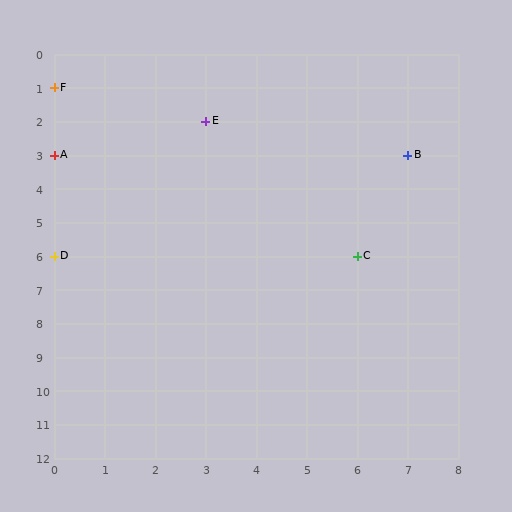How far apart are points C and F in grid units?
Points C and F are 6 columns and 5 rows apart (about 7.8 grid units diagonally).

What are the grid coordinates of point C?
Point C is at grid coordinates (6, 6).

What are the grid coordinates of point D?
Point D is at grid coordinates (0, 6).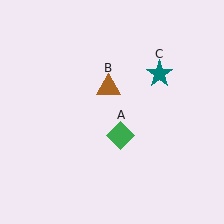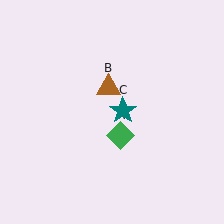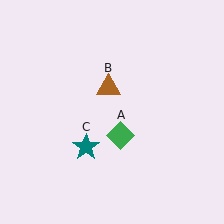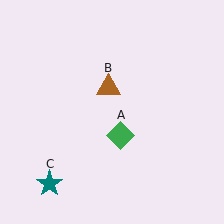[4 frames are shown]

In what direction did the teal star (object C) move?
The teal star (object C) moved down and to the left.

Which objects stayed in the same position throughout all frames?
Green diamond (object A) and brown triangle (object B) remained stationary.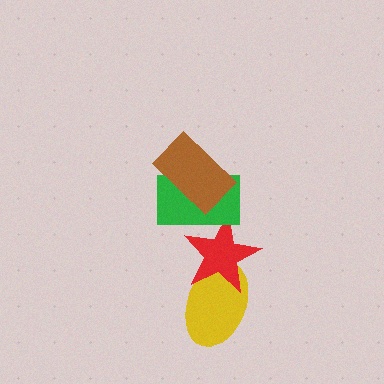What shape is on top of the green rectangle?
The brown rectangle is on top of the green rectangle.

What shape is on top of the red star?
The green rectangle is on top of the red star.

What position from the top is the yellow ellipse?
The yellow ellipse is 4th from the top.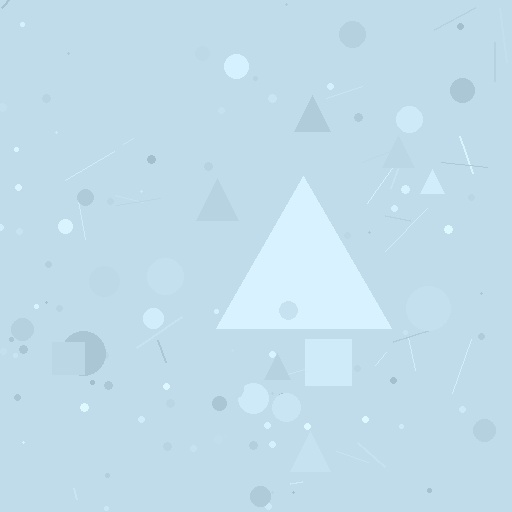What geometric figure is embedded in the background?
A triangle is embedded in the background.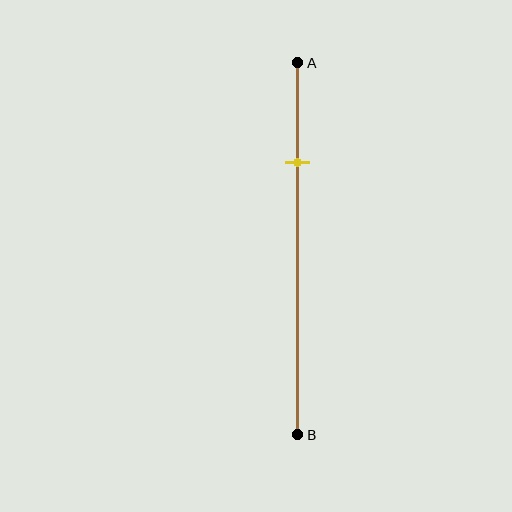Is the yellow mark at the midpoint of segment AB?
No, the mark is at about 25% from A, not at the 50% midpoint.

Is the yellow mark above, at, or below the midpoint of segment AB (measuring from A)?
The yellow mark is above the midpoint of segment AB.